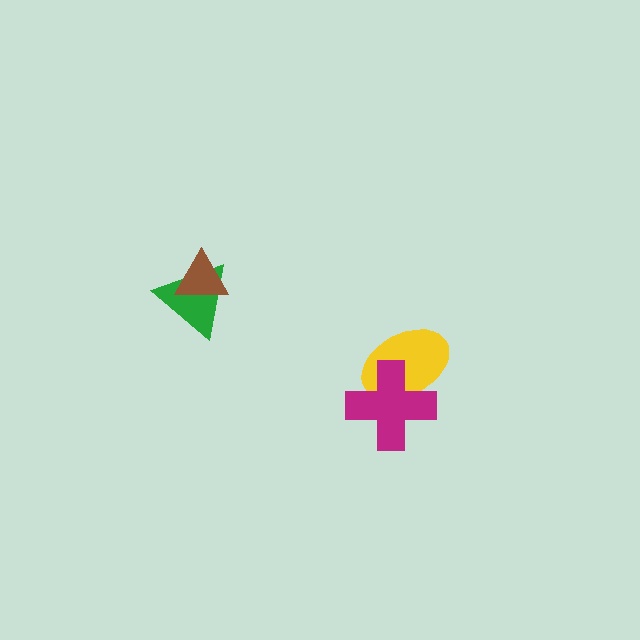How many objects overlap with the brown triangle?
1 object overlaps with the brown triangle.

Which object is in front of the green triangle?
The brown triangle is in front of the green triangle.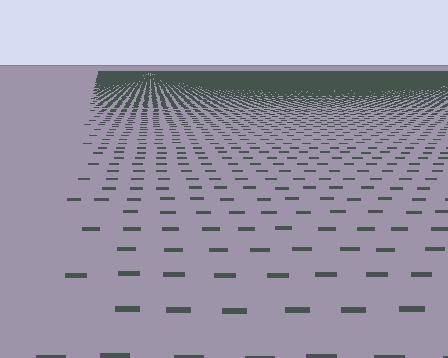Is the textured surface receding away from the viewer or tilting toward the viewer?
The surface is receding away from the viewer. Texture elements get smaller and denser toward the top.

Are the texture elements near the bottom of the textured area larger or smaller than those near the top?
Larger. Near the bottom, elements are closer to the viewer and appear at a bigger on-screen size.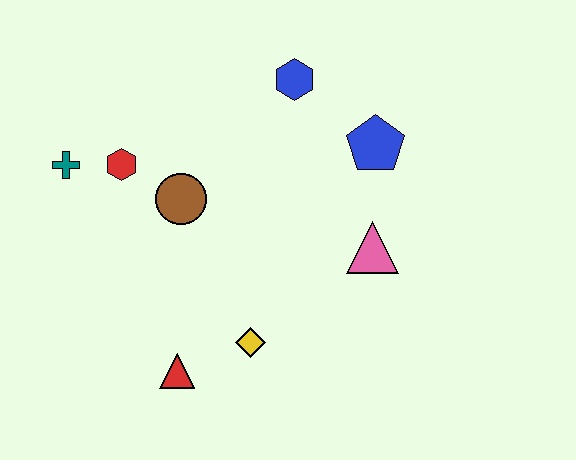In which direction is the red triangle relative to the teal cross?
The red triangle is below the teal cross.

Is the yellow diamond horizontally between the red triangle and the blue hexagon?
Yes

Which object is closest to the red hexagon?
The teal cross is closest to the red hexagon.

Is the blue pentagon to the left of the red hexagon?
No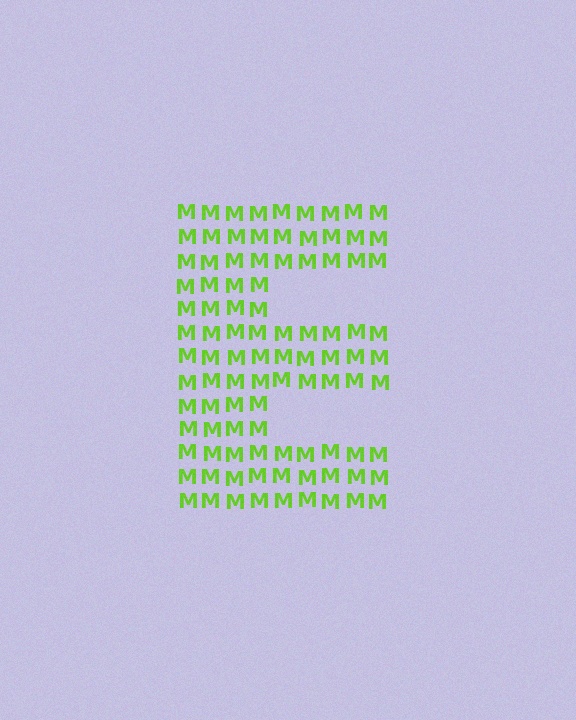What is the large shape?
The large shape is the letter E.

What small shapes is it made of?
It is made of small letter M's.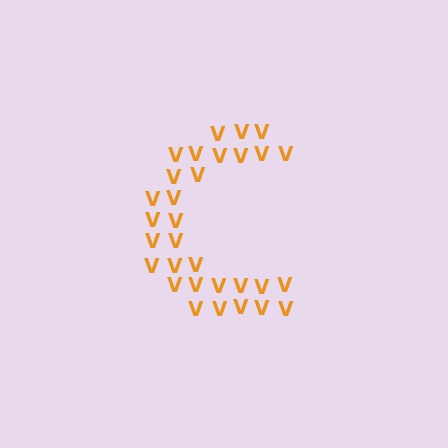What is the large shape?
The large shape is the letter C.